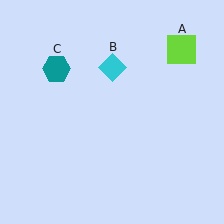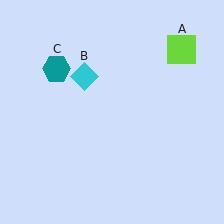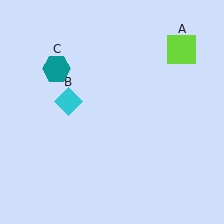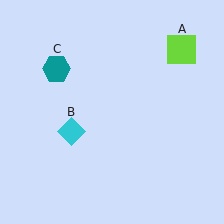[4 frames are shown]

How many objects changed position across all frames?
1 object changed position: cyan diamond (object B).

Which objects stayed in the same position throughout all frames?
Lime square (object A) and teal hexagon (object C) remained stationary.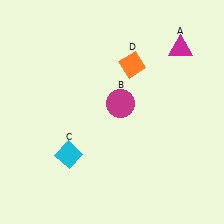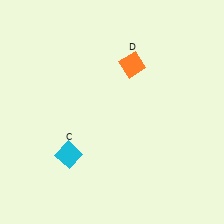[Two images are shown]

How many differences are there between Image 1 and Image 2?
There are 2 differences between the two images.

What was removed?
The magenta circle (B), the magenta triangle (A) were removed in Image 2.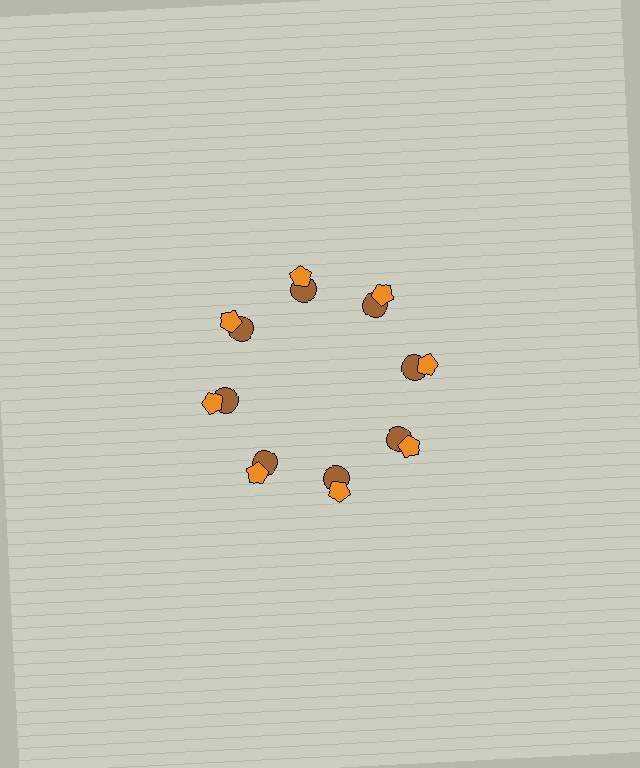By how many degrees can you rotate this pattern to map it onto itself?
The pattern maps onto itself every 45 degrees of rotation.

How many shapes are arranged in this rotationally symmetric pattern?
There are 16 shapes, arranged in 8 groups of 2.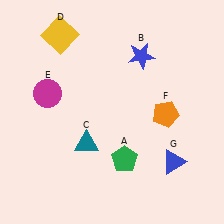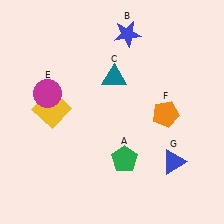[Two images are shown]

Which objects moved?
The objects that moved are: the blue star (B), the teal triangle (C), the yellow square (D).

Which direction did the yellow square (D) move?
The yellow square (D) moved down.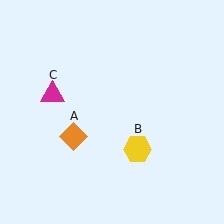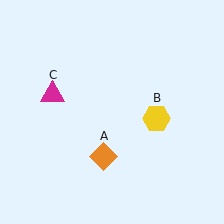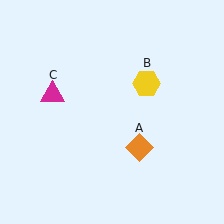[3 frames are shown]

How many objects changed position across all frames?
2 objects changed position: orange diamond (object A), yellow hexagon (object B).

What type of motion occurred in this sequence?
The orange diamond (object A), yellow hexagon (object B) rotated counterclockwise around the center of the scene.